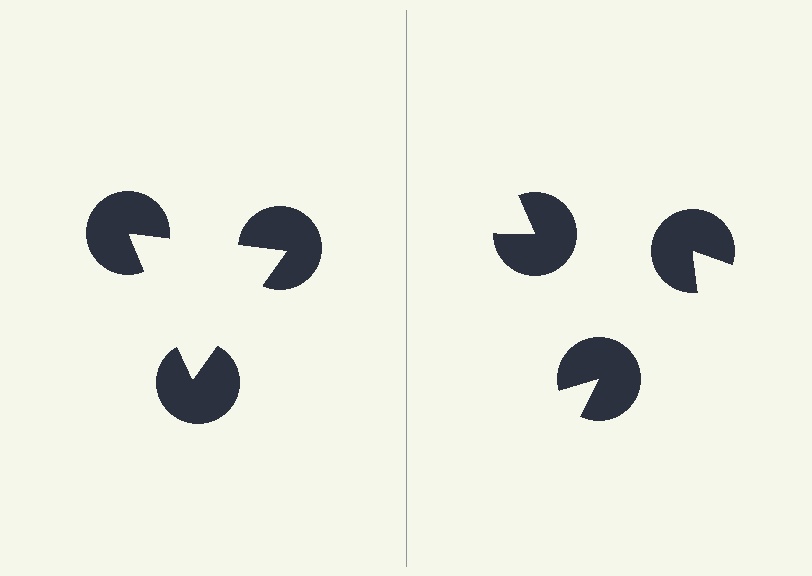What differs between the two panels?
The pac-man discs are positioned identically on both sides; only the wedge orientations differ. On the left they align to a triangle; on the right they are misaligned.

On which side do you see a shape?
An illusory triangle appears on the left side. On the right side the wedge cuts are rotated, so no coherent shape forms.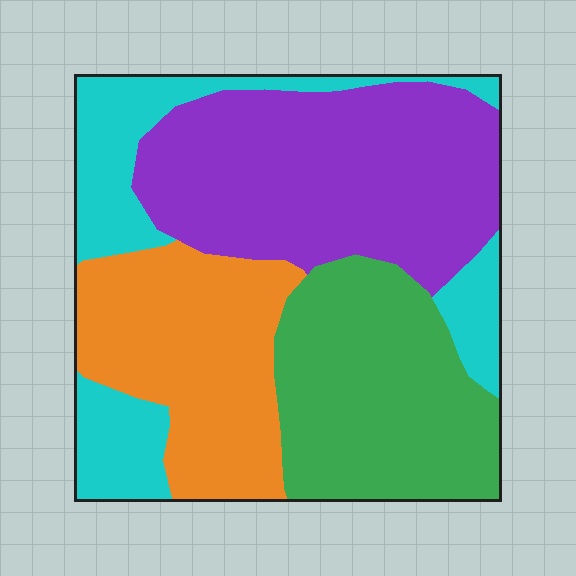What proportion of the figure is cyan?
Cyan takes up about one fifth (1/5) of the figure.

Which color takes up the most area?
Purple, at roughly 35%.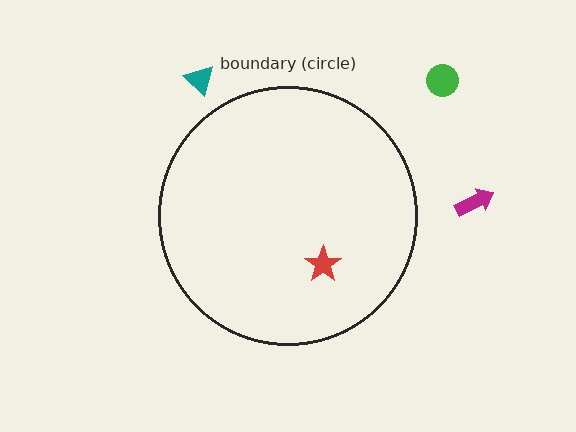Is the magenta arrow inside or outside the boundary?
Outside.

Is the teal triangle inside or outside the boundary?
Outside.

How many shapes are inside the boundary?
1 inside, 3 outside.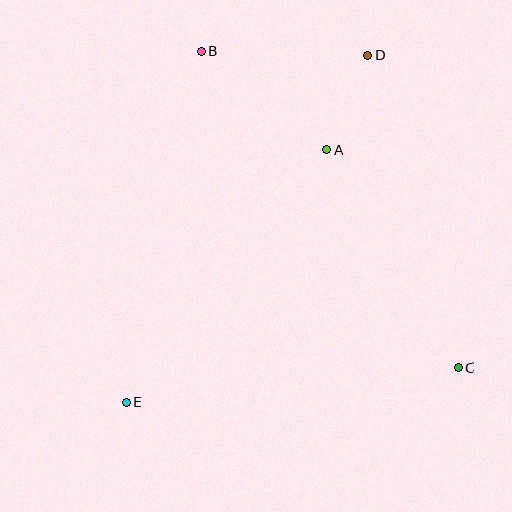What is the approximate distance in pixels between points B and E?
The distance between B and E is approximately 359 pixels.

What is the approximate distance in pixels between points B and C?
The distance between B and C is approximately 407 pixels.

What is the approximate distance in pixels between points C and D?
The distance between C and D is approximately 325 pixels.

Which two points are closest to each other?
Points A and D are closest to each other.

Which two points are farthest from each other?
Points D and E are farthest from each other.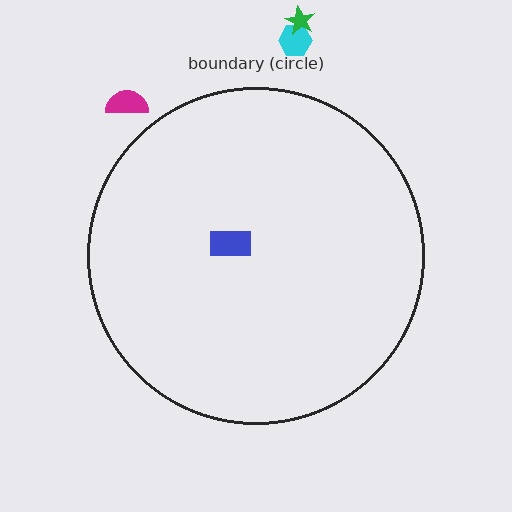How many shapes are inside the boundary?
1 inside, 3 outside.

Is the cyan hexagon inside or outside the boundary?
Outside.